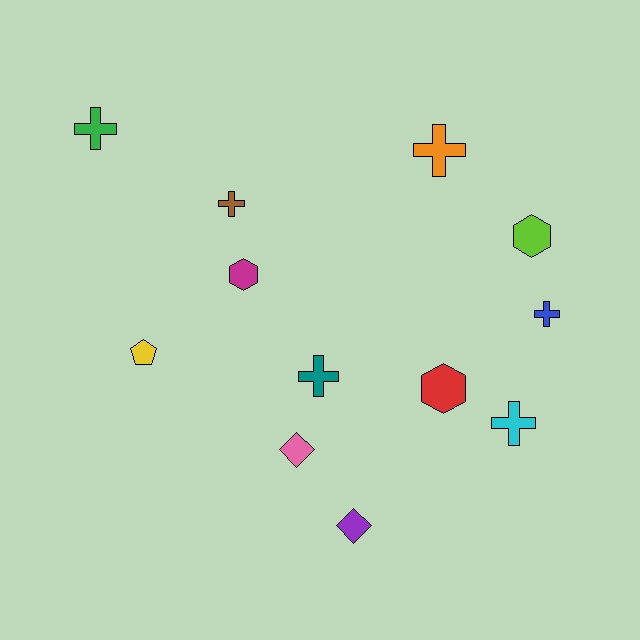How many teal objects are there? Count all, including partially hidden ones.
There is 1 teal object.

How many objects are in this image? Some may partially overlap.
There are 12 objects.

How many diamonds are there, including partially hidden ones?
There are 2 diamonds.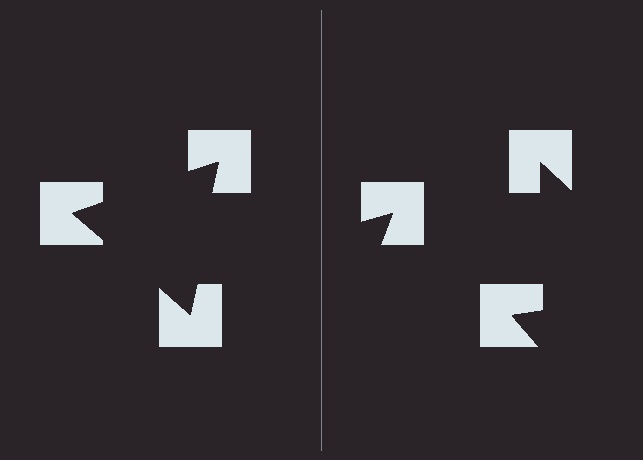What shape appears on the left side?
An illusory triangle.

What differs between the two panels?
The notched squares are positioned identically on both sides; only the wedge orientations differ. On the left they align to a triangle; on the right they are misaligned.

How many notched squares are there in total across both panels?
6 — 3 on each side.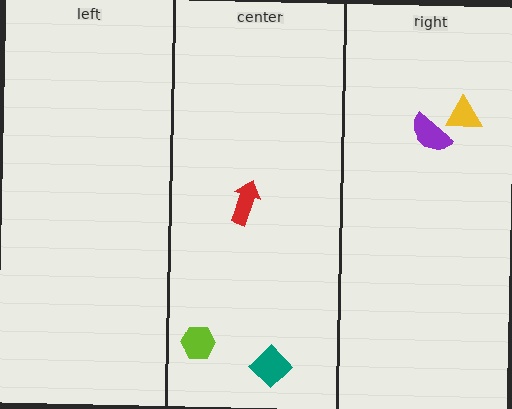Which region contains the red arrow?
The center region.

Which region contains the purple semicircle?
The right region.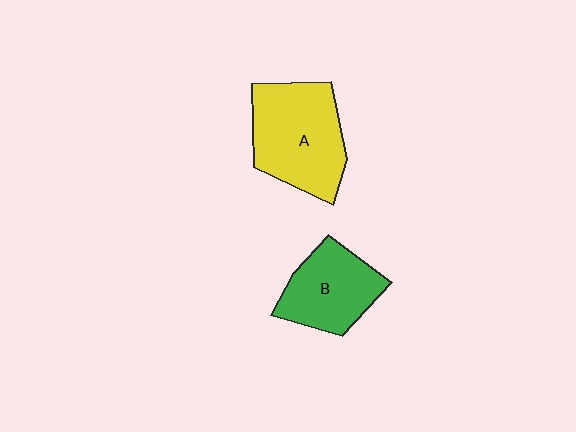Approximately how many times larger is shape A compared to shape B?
Approximately 1.4 times.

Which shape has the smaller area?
Shape B (green).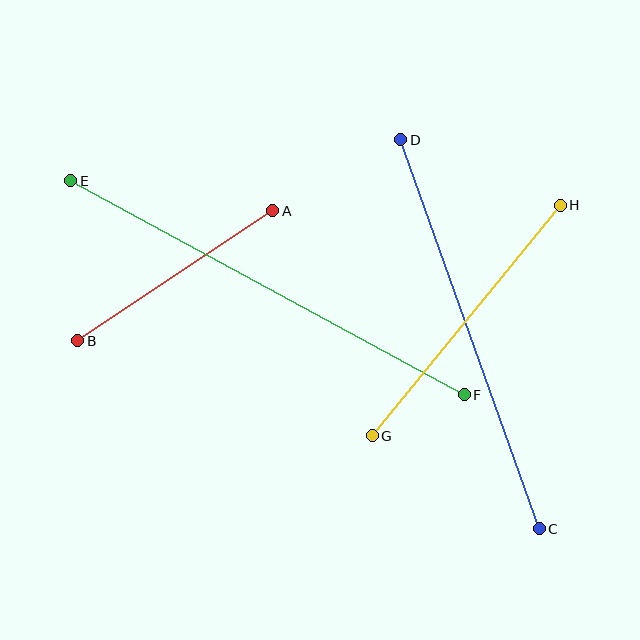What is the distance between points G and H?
The distance is approximately 298 pixels.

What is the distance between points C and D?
The distance is approximately 413 pixels.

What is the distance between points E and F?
The distance is approximately 448 pixels.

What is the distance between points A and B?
The distance is approximately 235 pixels.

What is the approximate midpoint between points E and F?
The midpoint is at approximately (267, 288) pixels.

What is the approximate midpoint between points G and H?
The midpoint is at approximately (466, 320) pixels.